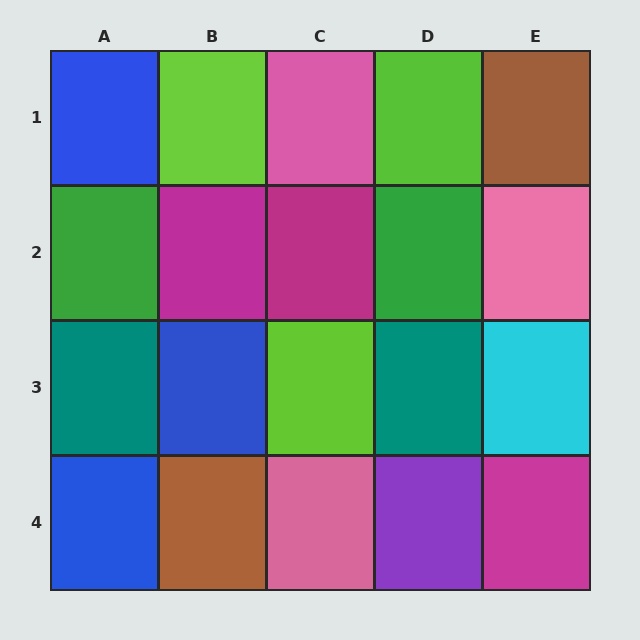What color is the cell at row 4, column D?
Purple.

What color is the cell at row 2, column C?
Magenta.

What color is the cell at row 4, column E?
Magenta.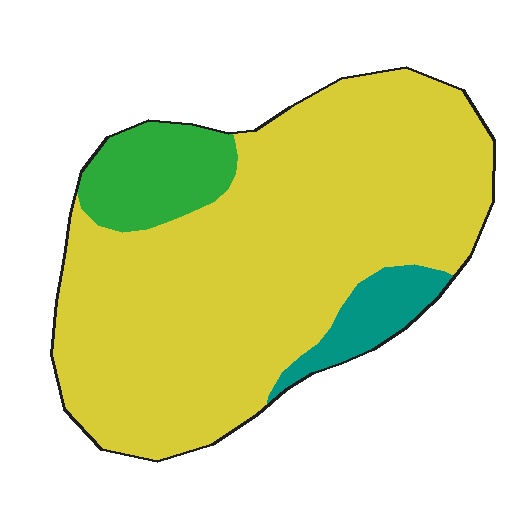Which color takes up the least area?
Teal, at roughly 5%.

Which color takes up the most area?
Yellow, at roughly 80%.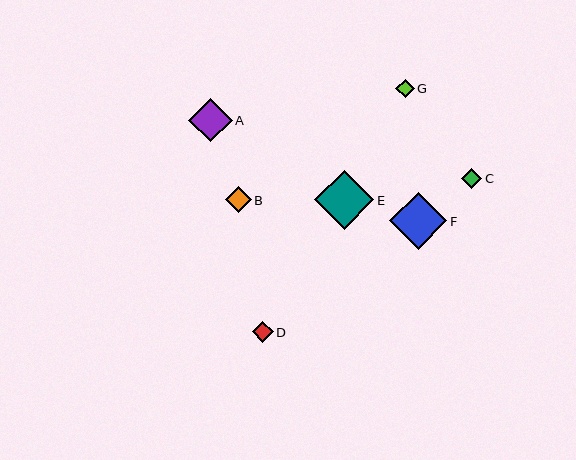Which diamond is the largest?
Diamond E is the largest with a size of approximately 59 pixels.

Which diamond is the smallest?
Diamond G is the smallest with a size of approximately 19 pixels.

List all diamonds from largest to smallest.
From largest to smallest: E, F, A, B, D, C, G.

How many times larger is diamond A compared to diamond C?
Diamond A is approximately 2.1 times the size of diamond C.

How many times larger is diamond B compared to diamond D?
Diamond B is approximately 1.2 times the size of diamond D.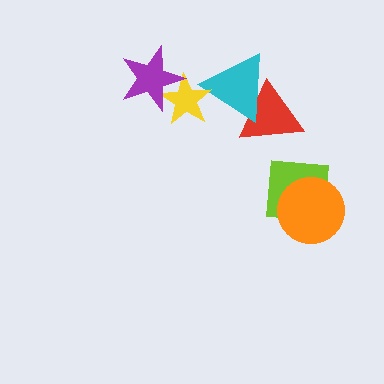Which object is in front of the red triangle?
The cyan triangle is in front of the red triangle.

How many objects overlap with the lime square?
1 object overlaps with the lime square.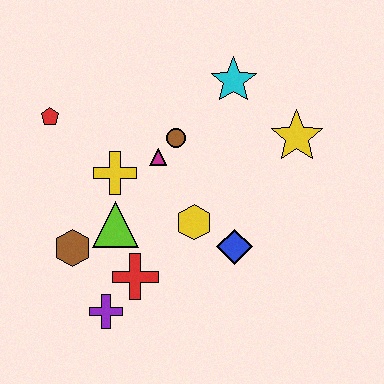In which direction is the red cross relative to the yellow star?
The red cross is to the left of the yellow star.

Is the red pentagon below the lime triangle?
No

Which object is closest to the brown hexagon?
The lime triangle is closest to the brown hexagon.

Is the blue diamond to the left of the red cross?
No